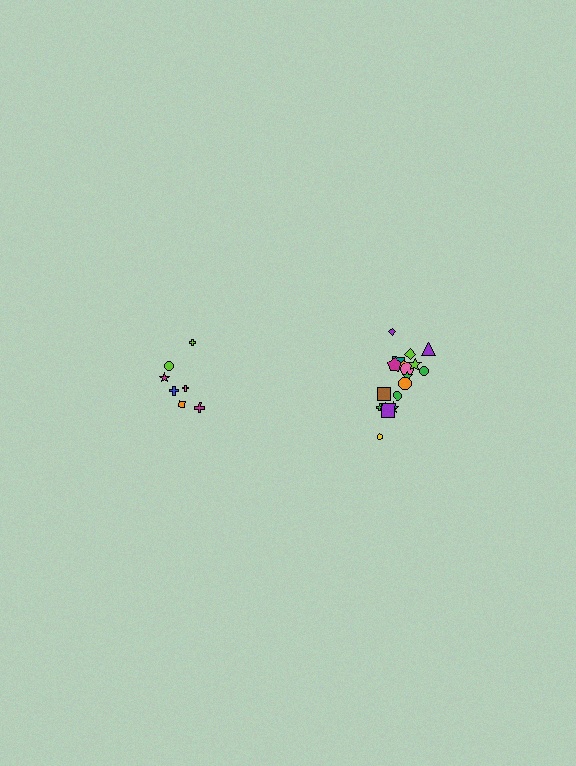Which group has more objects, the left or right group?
The right group.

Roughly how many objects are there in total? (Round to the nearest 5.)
Roughly 25 objects in total.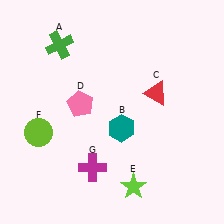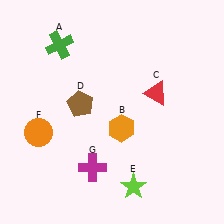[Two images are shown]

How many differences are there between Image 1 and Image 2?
There are 3 differences between the two images.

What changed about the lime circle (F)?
In Image 1, F is lime. In Image 2, it changed to orange.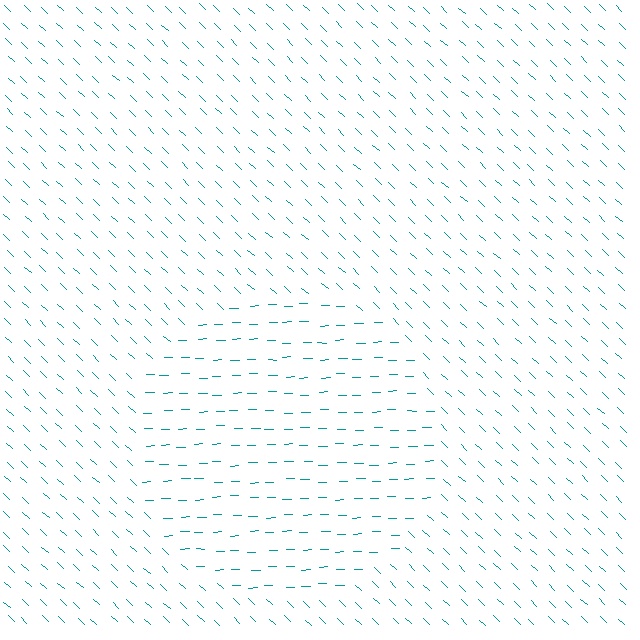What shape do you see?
I see a circle.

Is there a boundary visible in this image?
Yes, there is a texture boundary formed by a change in line orientation.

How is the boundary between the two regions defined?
The boundary is defined purely by a change in line orientation (approximately 45 degrees difference). All lines are the same color and thickness.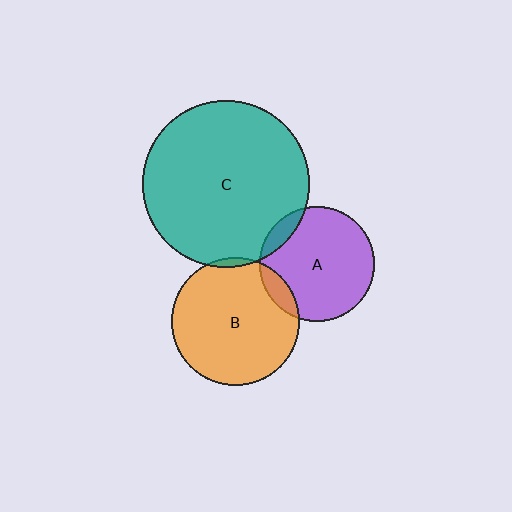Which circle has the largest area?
Circle C (teal).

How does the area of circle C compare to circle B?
Approximately 1.7 times.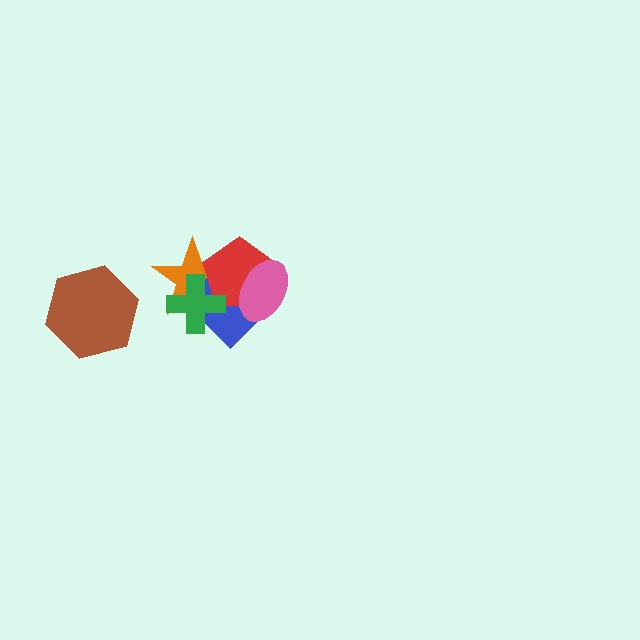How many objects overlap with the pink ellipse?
2 objects overlap with the pink ellipse.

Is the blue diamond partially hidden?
Yes, it is partially covered by another shape.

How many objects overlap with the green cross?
3 objects overlap with the green cross.